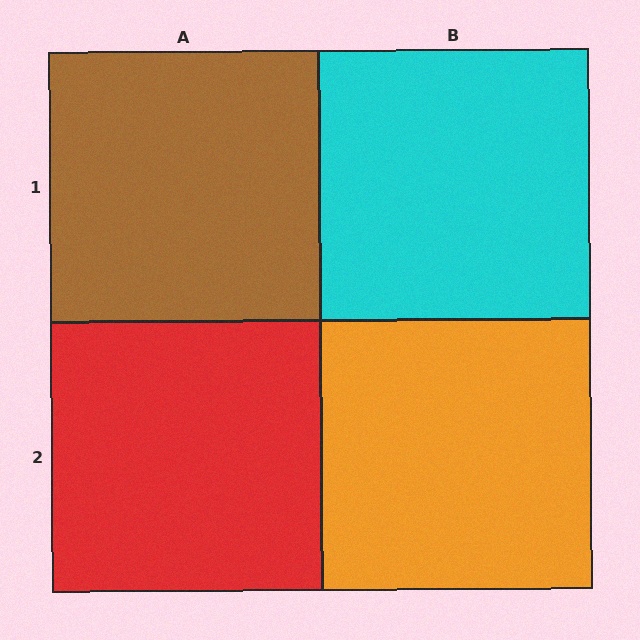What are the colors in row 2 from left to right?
Red, orange.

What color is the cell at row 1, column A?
Brown.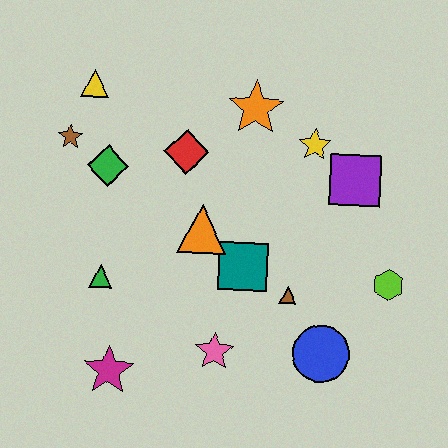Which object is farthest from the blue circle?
The yellow triangle is farthest from the blue circle.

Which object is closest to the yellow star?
The purple square is closest to the yellow star.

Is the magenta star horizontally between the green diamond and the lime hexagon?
Yes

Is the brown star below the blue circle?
No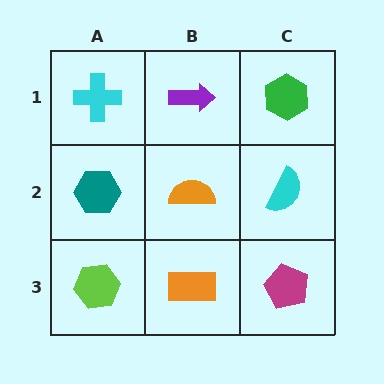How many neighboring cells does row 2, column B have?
4.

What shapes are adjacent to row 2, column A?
A cyan cross (row 1, column A), a lime hexagon (row 3, column A), an orange semicircle (row 2, column B).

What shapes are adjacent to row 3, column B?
An orange semicircle (row 2, column B), a lime hexagon (row 3, column A), a magenta pentagon (row 3, column C).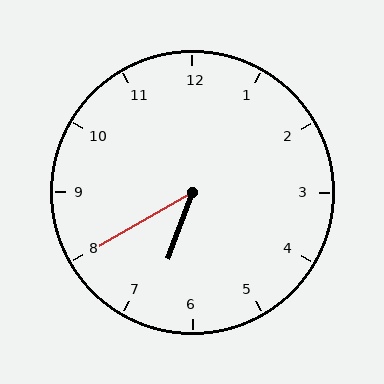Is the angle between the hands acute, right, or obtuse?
It is acute.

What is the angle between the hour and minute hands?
Approximately 40 degrees.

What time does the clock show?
6:40.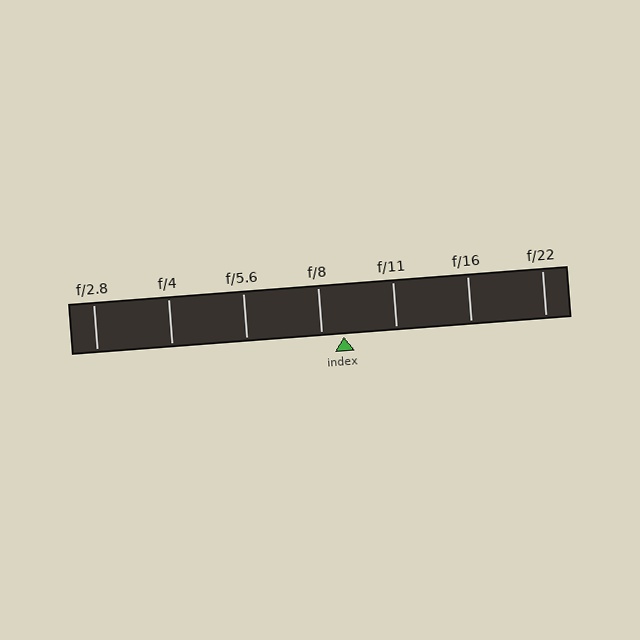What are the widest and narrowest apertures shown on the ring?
The widest aperture shown is f/2.8 and the narrowest is f/22.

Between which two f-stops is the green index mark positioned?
The index mark is between f/8 and f/11.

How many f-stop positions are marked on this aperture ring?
There are 7 f-stop positions marked.